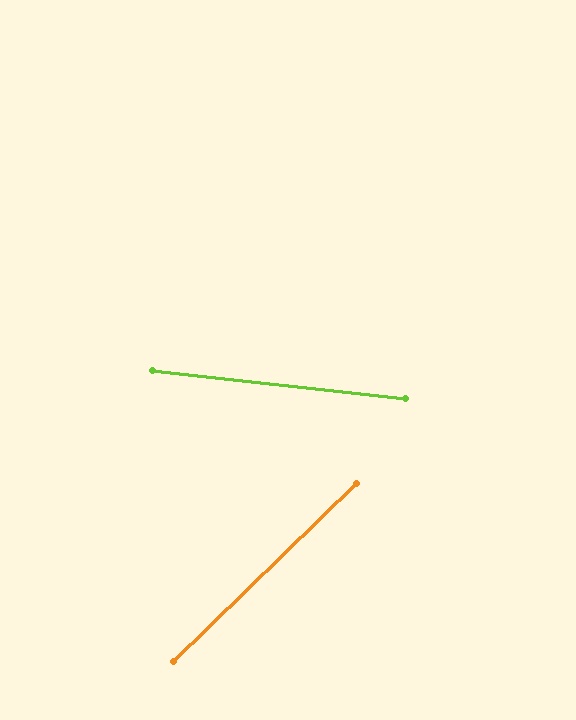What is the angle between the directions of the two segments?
Approximately 50 degrees.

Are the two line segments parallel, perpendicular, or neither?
Neither parallel nor perpendicular — they differ by about 50°.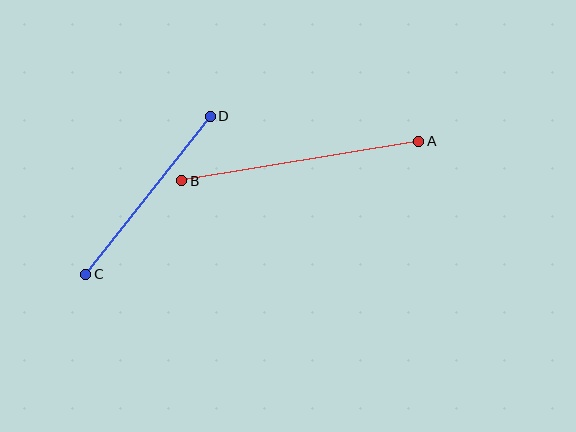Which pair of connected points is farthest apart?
Points A and B are farthest apart.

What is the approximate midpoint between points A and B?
The midpoint is at approximately (300, 161) pixels.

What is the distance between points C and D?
The distance is approximately 201 pixels.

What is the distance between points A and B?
The distance is approximately 241 pixels.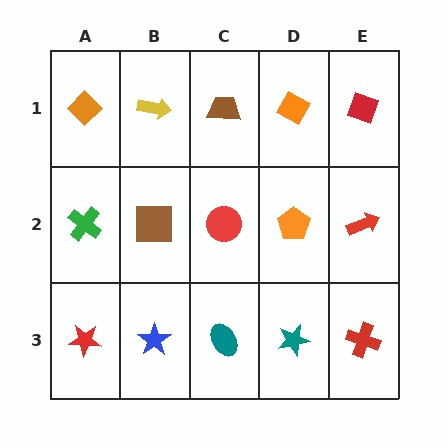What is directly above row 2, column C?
A brown trapezoid.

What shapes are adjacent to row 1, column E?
A red arrow (row 2, column E), an orange diamond (row 1, column D).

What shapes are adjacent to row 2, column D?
An orange diamond (row 1, column D), a teal star (row 3, column D), a red circle (row 2, column C), a red arrow (row 2, column E).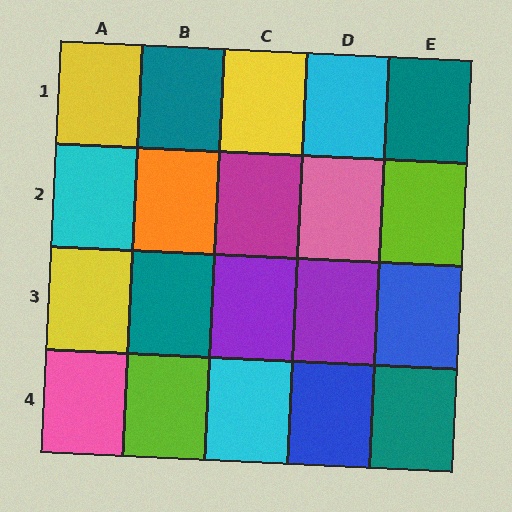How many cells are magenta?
1 cell is magenta.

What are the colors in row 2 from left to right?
Cyan, orange, magenta, pink, lime.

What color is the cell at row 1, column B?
Teal.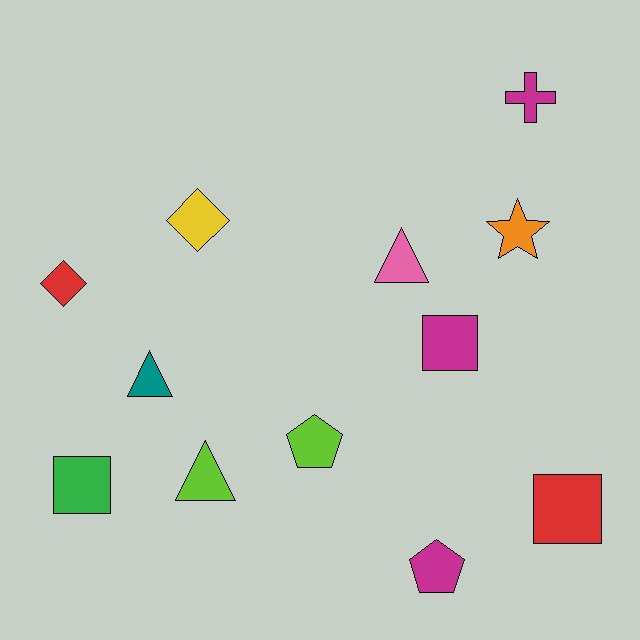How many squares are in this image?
There are 3 squares.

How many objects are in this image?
There are 12 objects.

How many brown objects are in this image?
There are no brown objects.